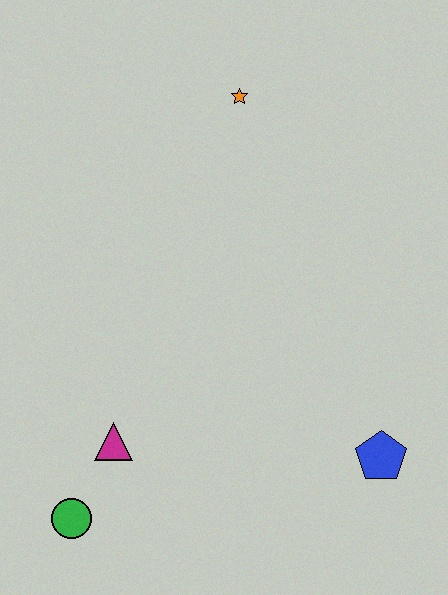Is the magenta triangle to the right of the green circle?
Yes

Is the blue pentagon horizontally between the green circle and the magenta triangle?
No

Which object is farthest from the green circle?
The orange star is farthest from the green circle.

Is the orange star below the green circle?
No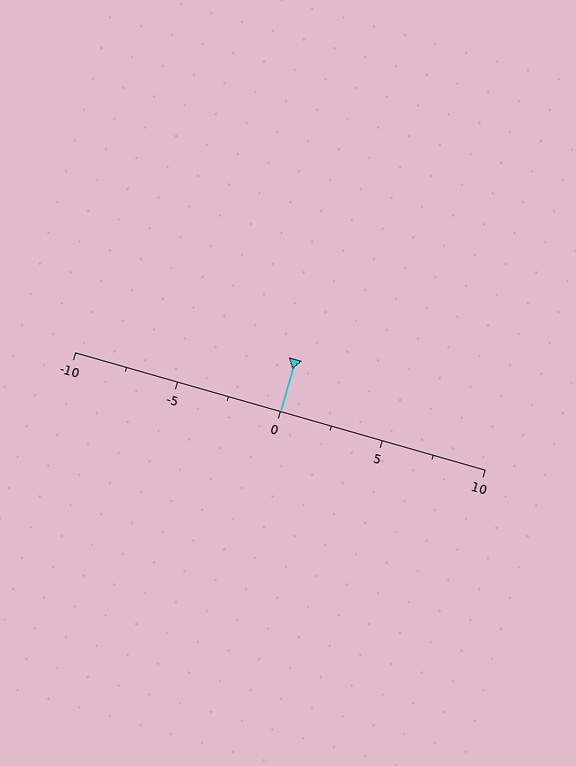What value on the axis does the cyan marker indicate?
The marker indicates approximately 0.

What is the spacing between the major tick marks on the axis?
The major ticks are spaced 5 apart.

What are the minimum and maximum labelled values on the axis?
The axis runs from -10 to 10.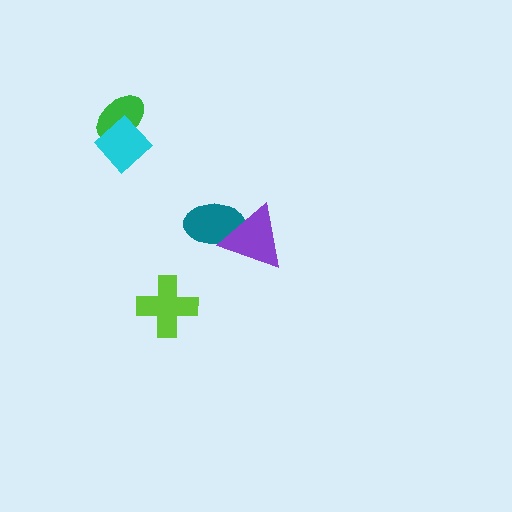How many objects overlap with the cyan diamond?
1 object overlaps with the cyan diamond.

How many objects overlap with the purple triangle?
1 object overlaps with the purple triangle.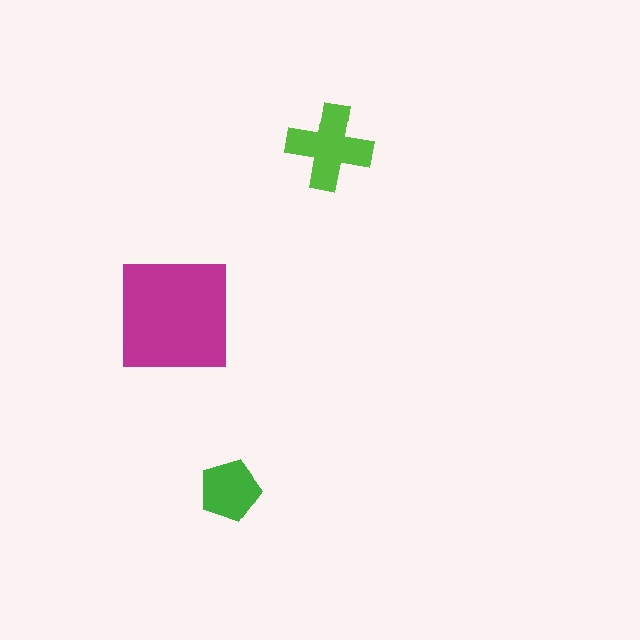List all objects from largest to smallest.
The magenta square, the lime cross, the green pentagon.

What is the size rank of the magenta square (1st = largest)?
1st.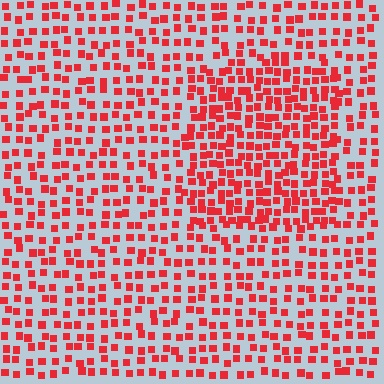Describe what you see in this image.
The image contains small red elements arranged at two different densities. A rectangle-shaped region is visible where the elements are more densely packed than the surrounding area.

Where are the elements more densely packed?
The elements are more densely packed inside the rectangle boundary.